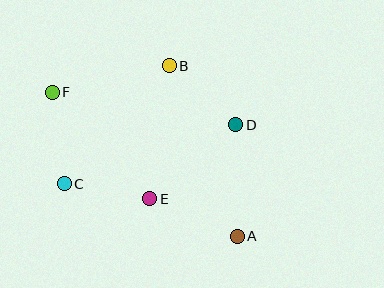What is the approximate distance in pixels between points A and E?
The distance between A and E is approximately 95 pixels.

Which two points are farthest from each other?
Points A and F are farthest from each other.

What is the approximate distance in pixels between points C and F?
The distance between C and F is approximately 92 pixels.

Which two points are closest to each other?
Points C and E are closest to each other.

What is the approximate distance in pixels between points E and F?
The distance between E and F is approximately 144 pixels.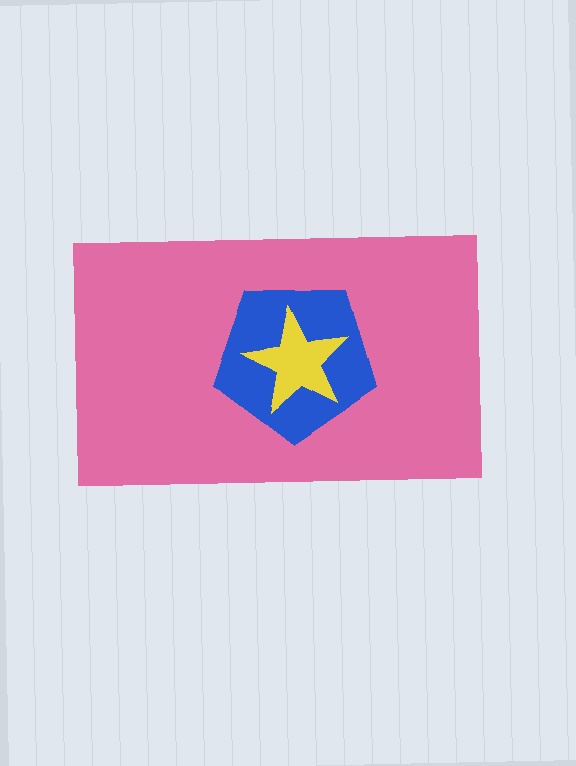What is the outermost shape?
The pink rectangle.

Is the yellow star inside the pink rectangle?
Yes.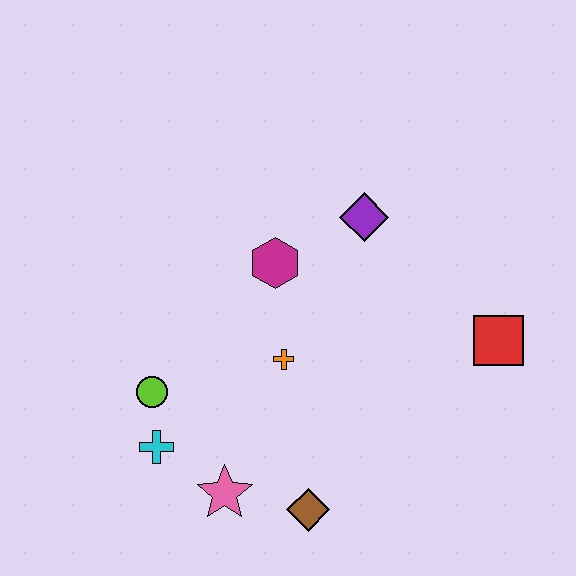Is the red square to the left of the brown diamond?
No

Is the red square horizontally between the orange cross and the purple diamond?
No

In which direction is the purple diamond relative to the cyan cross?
The purple diamond is above the cyan cross.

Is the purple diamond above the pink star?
Yes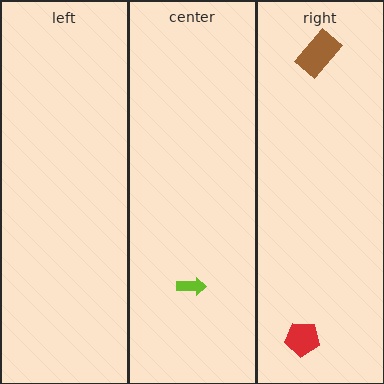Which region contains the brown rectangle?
The right region.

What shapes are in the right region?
The red pentagon, the brown rectangle.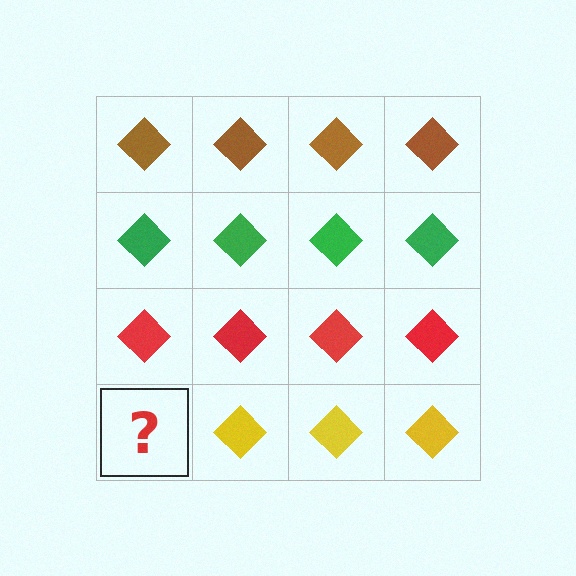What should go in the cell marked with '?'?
The missing cell should contain a yellow diamond.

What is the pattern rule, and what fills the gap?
The rule is that each row has a consistent color. The gap should be filled with a yellow diamond.